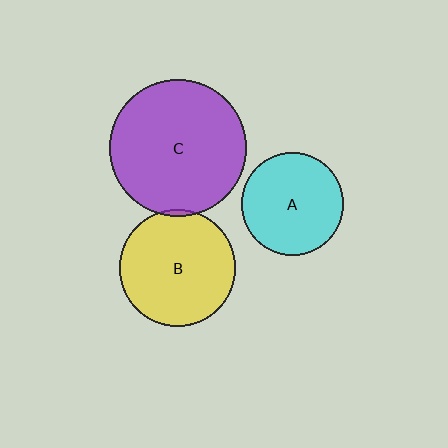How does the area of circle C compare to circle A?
Approximately 1.8 times.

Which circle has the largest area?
Circle C (purple).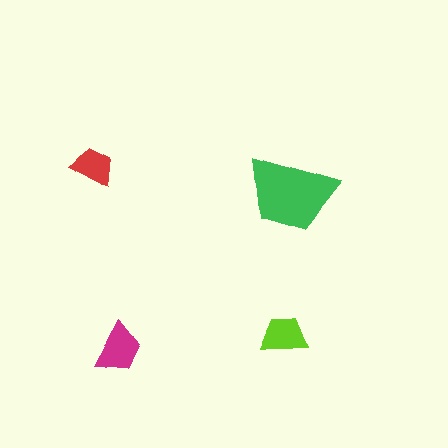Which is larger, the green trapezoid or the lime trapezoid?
The green one.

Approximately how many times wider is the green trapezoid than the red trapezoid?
About 2 times wider.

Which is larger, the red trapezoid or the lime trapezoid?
The lime one.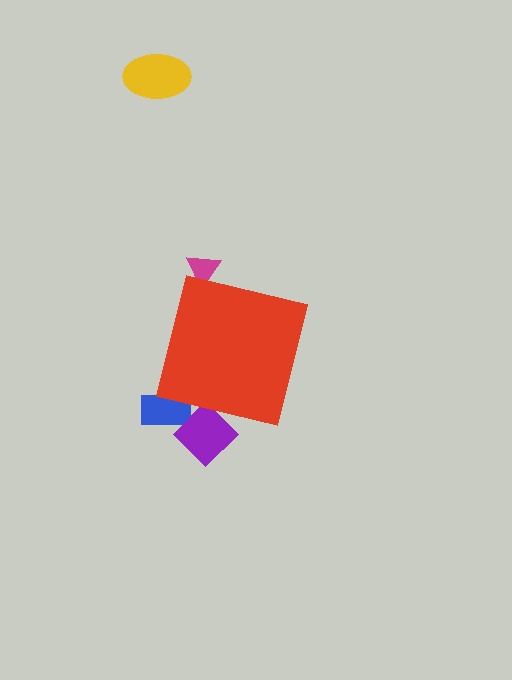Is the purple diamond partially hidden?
Yes, the purple diamond is partially hidden behind the red square.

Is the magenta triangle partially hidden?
Yes, the magenta triangle is partially hidden behind the red square.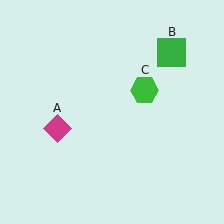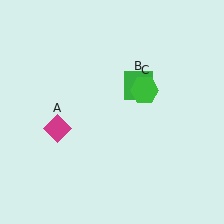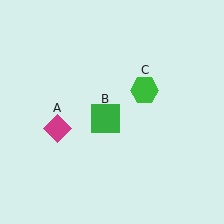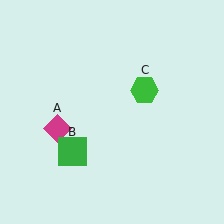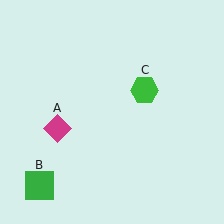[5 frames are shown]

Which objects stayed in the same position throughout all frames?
Magenta diamond (object A) and green hexagon (object C) remained stationary.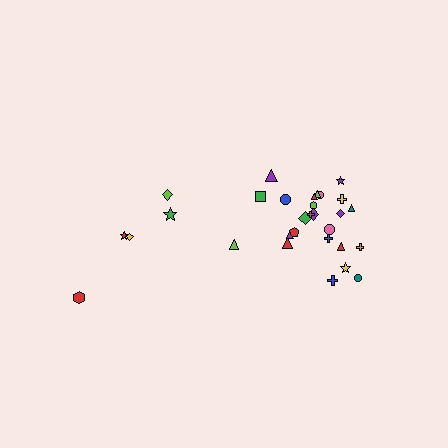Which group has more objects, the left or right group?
The right group.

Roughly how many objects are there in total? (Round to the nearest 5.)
Roughly 30 objects in total.